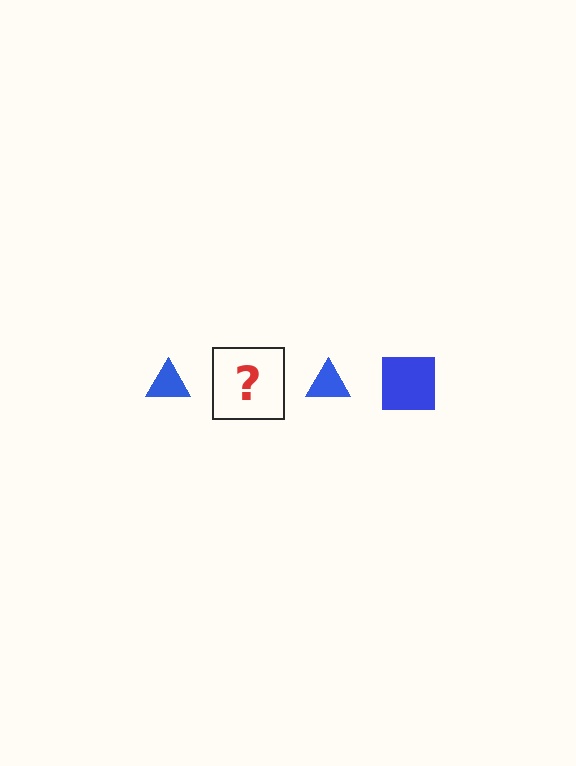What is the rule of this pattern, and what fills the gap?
The rule is that the pattern cycles through triangle, square shapes in blue. The gap should be filled with a blue square.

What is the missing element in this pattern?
The missing element is a blue square.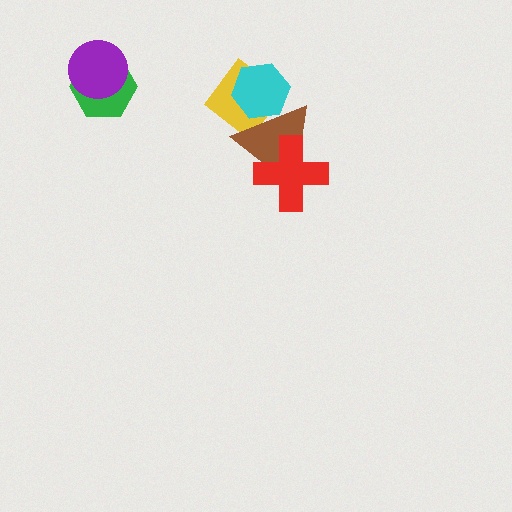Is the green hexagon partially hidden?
Yes, it is partially covered by another shape.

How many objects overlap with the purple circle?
1 object overlaps with the purple circle.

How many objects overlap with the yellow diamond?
2 objects overlap with the yellow diamond.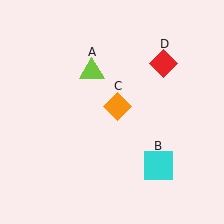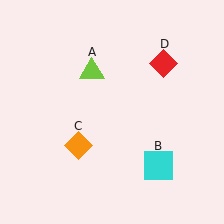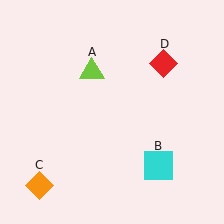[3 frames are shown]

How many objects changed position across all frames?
1 object changed position: orange diamond (object C).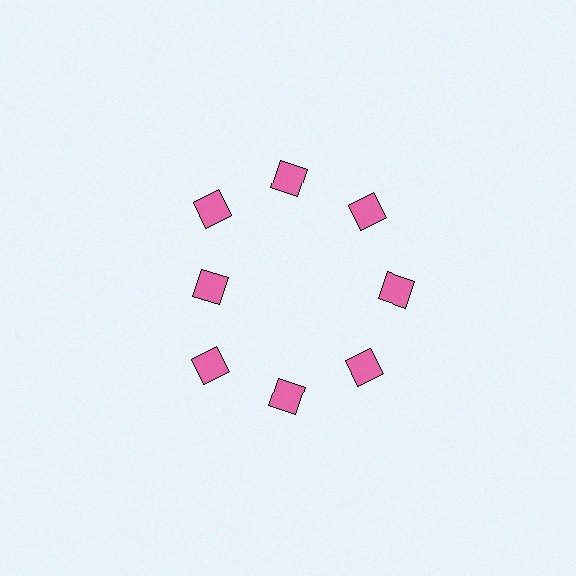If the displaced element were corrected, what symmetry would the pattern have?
It would have 8-fold rotational symmetry — the pattern would map onto itself every 45 degrees.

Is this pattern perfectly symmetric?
No. The 8 pink diamonds are arranged in a ring, but one element near the 9 o'clock position is pulled inward toward the center, breaking the 8-fold rotational symmetry.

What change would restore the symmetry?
The symmetry would be restored by moving it outward, back onto the ring so that all 8 diamonds sit at equal angles and equal distance from the center.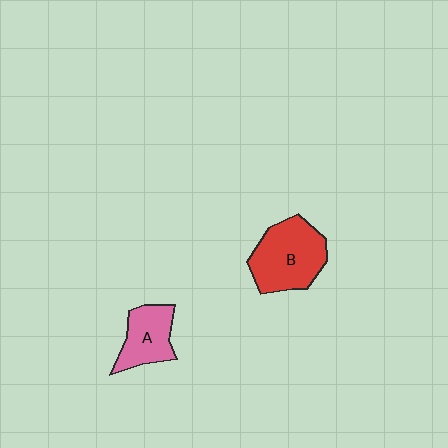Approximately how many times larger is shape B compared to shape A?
Approximately 1.5 times.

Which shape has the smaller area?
Shape A (pink).